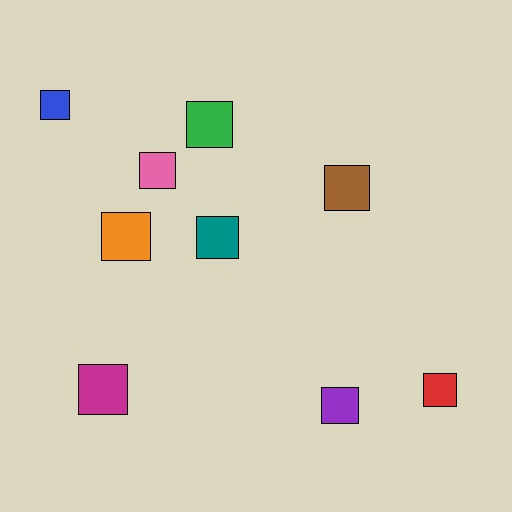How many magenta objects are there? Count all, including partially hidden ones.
There is 1 magenta object.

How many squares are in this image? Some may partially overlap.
There are 9 squares.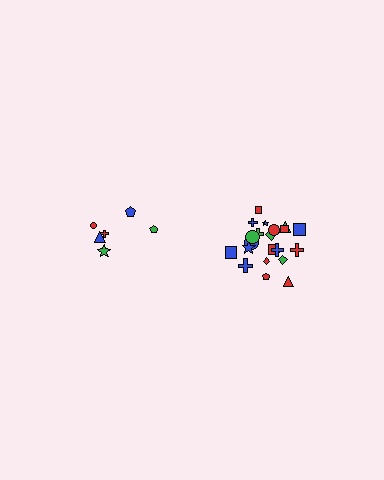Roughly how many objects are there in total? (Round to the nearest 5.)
Roughly 30 objects in total.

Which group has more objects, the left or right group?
The right group.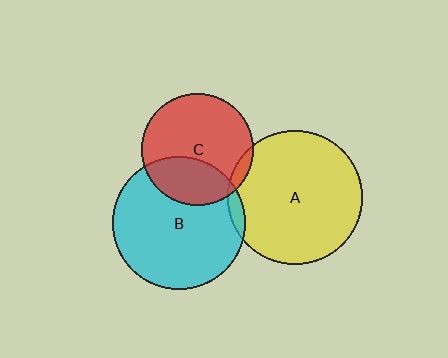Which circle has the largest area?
Circle A (yellow).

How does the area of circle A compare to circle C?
Approximately 1.4 times.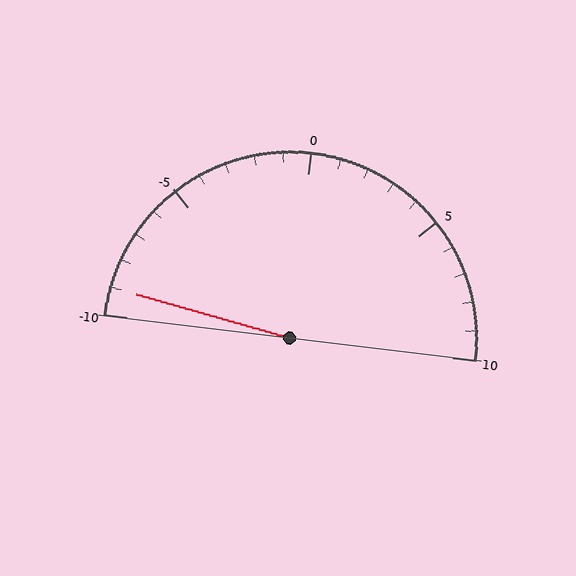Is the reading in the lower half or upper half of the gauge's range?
The reading is in the lower half of the range (-10 to 10).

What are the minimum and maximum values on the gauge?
The gauge ranges from -10 to 10.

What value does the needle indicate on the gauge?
The needle indicates approximately -9.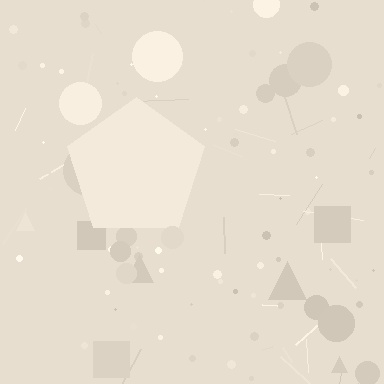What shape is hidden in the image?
A pentagon is hidden in the image.